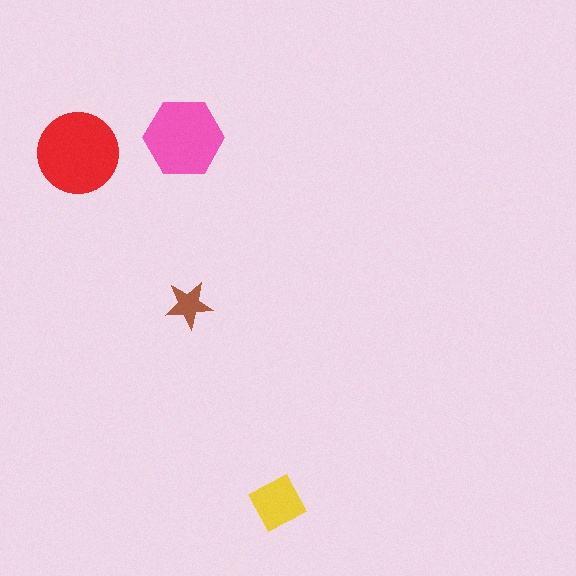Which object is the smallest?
The brown star.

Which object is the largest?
The red circle.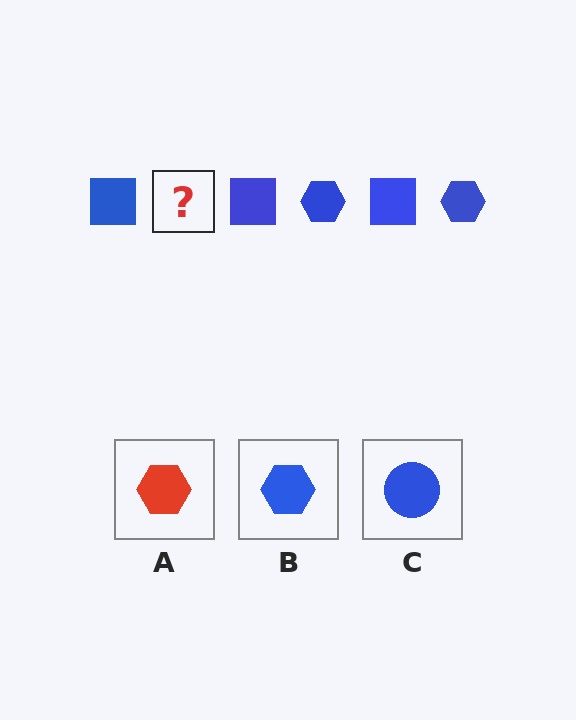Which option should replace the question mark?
Option B.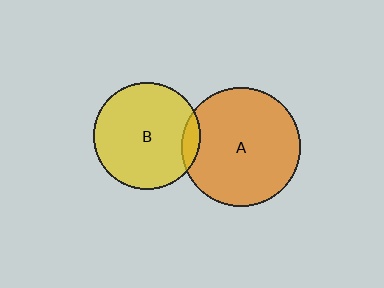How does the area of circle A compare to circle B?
Approximately 1.2 times.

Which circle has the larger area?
Circle A (orange).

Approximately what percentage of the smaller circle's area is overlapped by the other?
Approximately 10%.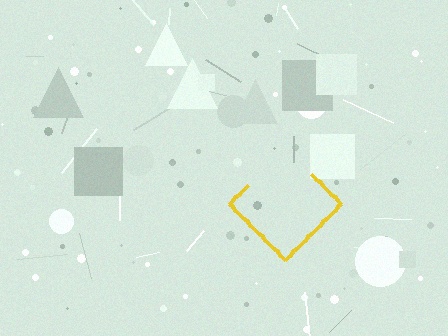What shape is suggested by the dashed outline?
The dashed outline suggests a diamond.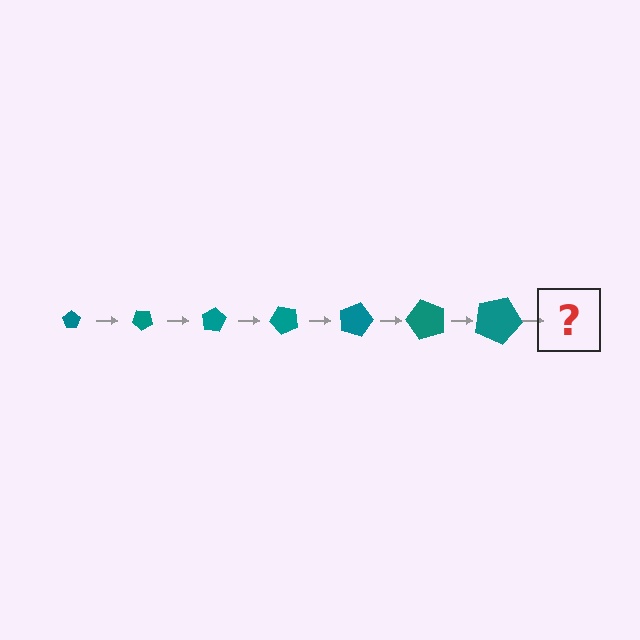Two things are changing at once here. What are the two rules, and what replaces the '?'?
The two rules are that the pentagon grows larger each step and it rotates 40 degrees each step. The '?' should be a pentagon, larger than the previous one and rotated 280 degrees from the start.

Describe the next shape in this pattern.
It should be a pentagon, larger than the previous one and rotated 280 degrees from the start.